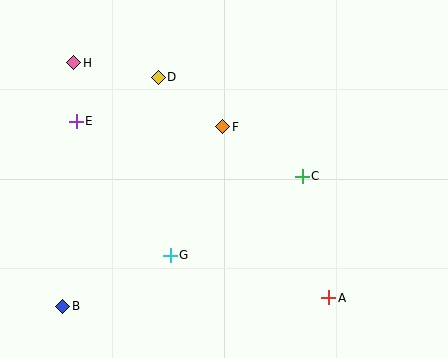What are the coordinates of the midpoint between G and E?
The midpoint between G and E is at (123, 188).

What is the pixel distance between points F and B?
The distance between F and B is 240 pixels.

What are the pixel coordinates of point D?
Point D is at (158, 77).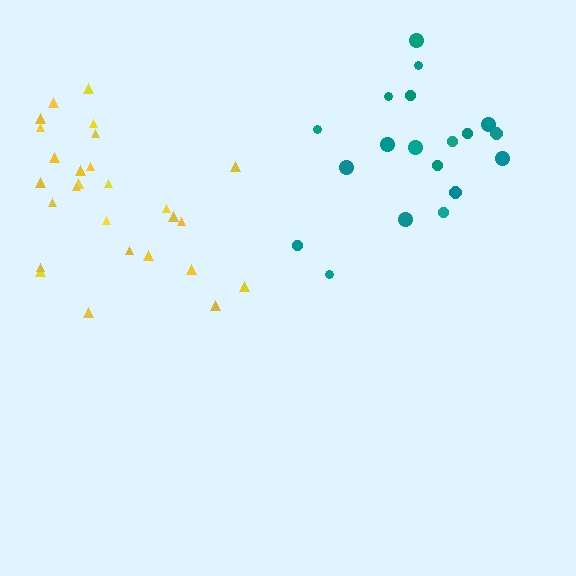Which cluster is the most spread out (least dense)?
Teal.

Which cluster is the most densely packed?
Yellow.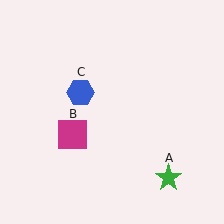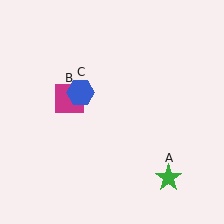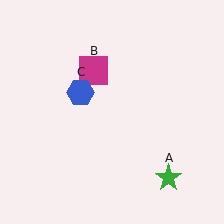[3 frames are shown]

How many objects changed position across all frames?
1 object changed position: magenta square (object B).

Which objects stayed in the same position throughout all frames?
Green star (object A) and blue hexagon (object C) remained stationary.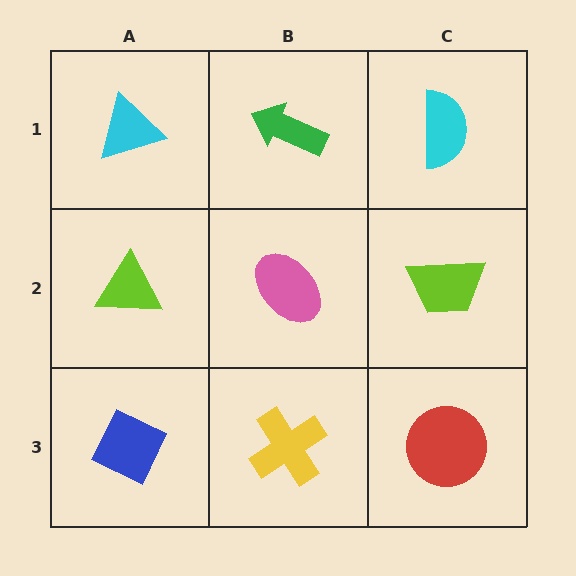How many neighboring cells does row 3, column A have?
2.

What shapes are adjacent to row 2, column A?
A cyan triangle (row 1, column A), a blue diamond (row 3, column A), a pink ellipse (row 2, column B).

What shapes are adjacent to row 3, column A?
A lime triangle (row 2, column A), a yellow cross (row 3, column B).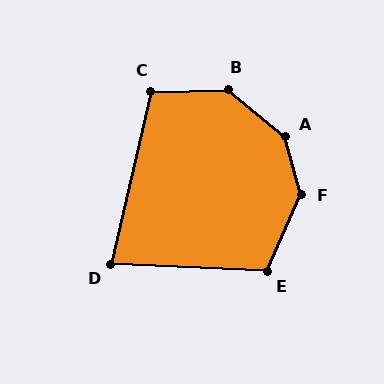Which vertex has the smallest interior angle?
D, at approximately 80 degrees.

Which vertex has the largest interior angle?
A, at approximately 144 degrees.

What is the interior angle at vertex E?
Approximately 111 degrees (obtuse).